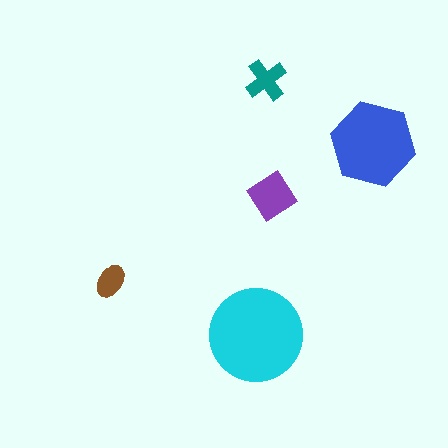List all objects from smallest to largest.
The brown ellipse, the teal cross, the purple diamond, the blue hexagon, the cyan circle.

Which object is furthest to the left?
The brown ellipse is leftmost.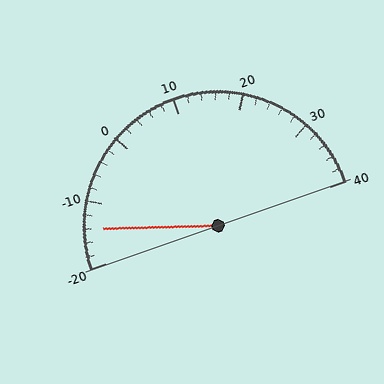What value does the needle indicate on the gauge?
The needle indicates approximately -14.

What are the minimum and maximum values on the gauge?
The gauge ranges from -20 to 40.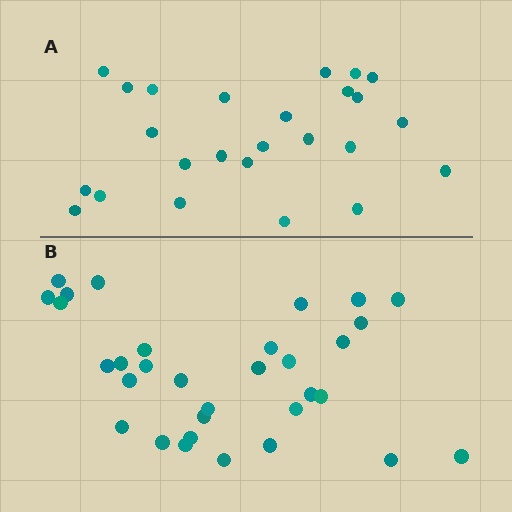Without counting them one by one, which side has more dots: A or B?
Region B (the bottom region) has more dots.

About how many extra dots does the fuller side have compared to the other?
Region B has roughly 8 or so more dots than region A.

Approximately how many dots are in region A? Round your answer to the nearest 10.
About 20 dots. (The exact count is 25, which rounds to 20.)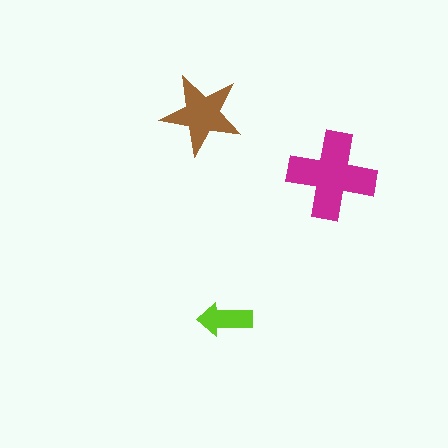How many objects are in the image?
There are 3 objects in the image.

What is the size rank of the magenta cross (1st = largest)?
1st.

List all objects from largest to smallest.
The magenta cross, the brown star, the lime arrow.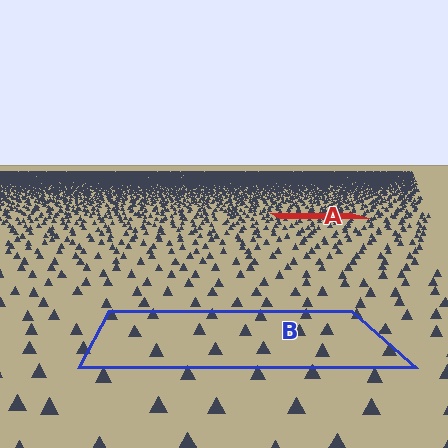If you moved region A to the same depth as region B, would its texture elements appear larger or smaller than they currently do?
They would appear larger. At a closer depth, the same texture elements are projected at a bigger on-screen size.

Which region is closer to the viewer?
Region B is closer. The texture elements there are larger and more spread out.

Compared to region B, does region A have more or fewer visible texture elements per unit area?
Region A has more texture elements per unit area — they are packed more densely because it is farther away.